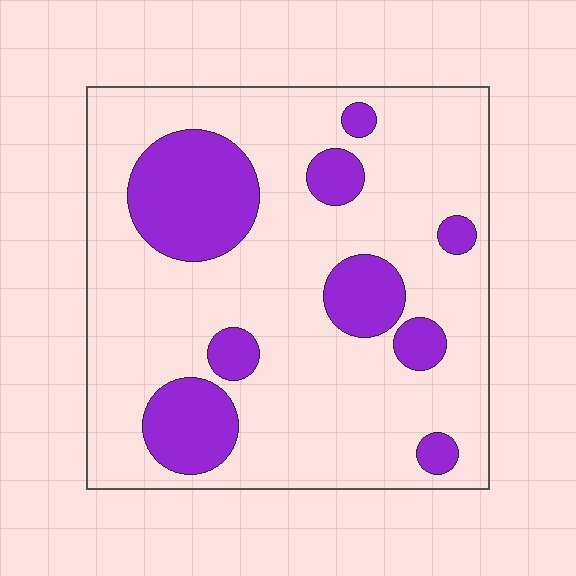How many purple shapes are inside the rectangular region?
9.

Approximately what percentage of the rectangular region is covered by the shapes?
Approximately 25%.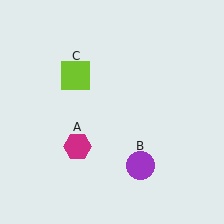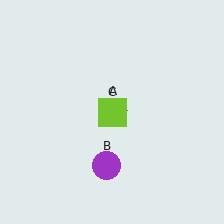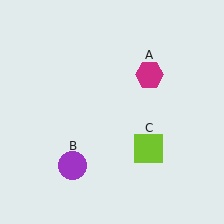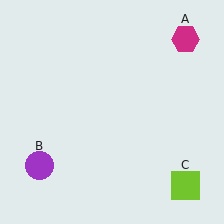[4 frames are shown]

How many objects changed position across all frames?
3 objects changed position: magenta hexagon (object A), purple circle (object B), lime square (object C).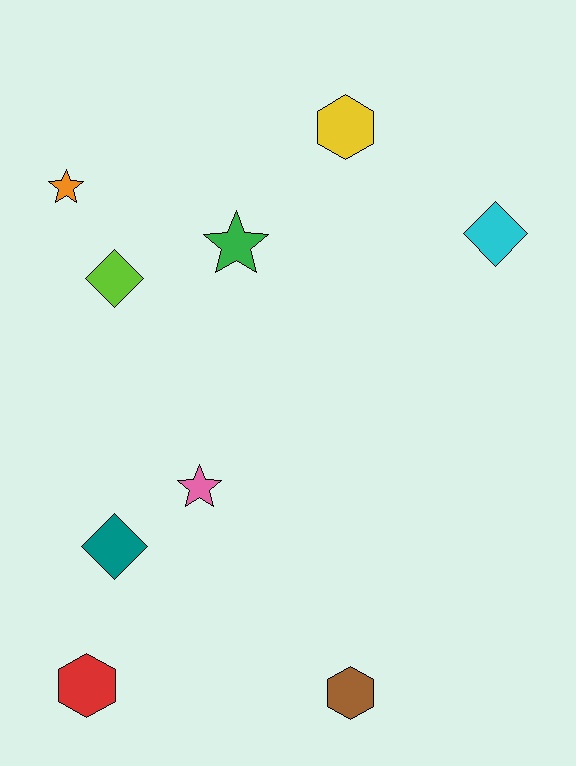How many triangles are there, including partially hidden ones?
There are no triangles.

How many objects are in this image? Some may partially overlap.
There are 9 objects.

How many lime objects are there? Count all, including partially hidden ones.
There is 1 lime object.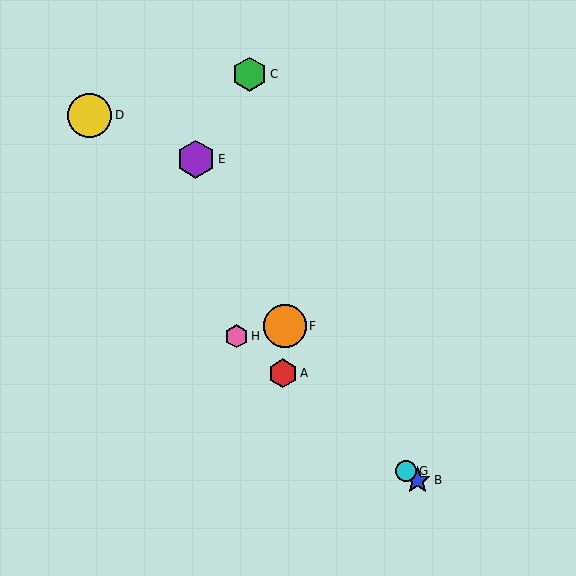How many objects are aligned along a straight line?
4 objects (A, B, G, H) are aligned along a straight line.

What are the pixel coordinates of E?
Object E is at (196, 159).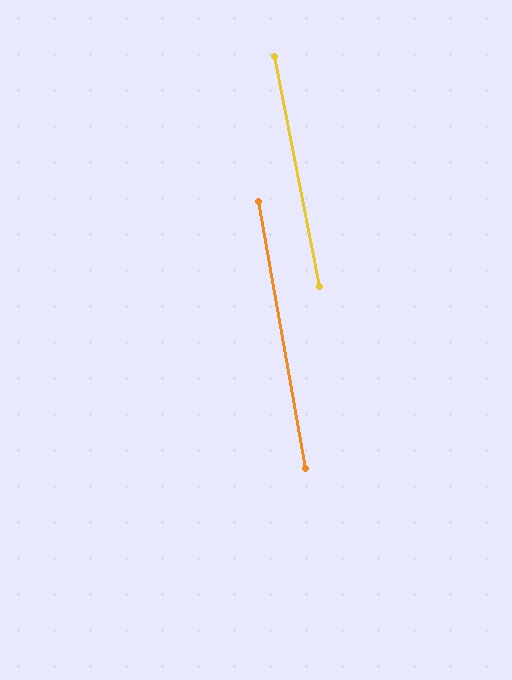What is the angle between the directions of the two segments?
Approximately 1 degree.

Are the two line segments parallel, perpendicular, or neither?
Parallel — their directions differ by only 1.0°.